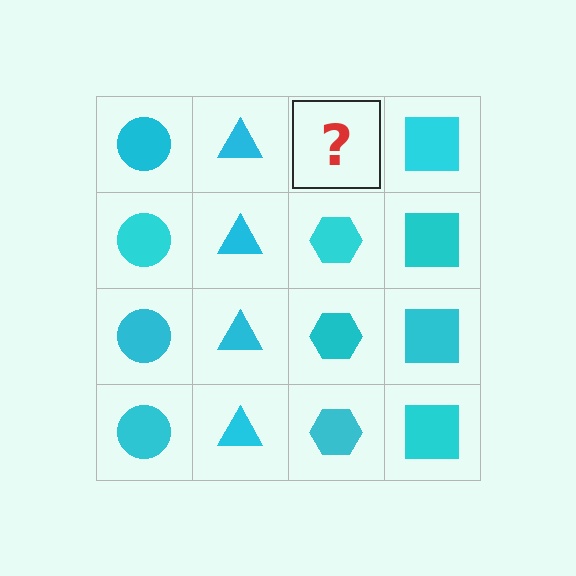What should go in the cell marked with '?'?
The missing cell should contain a cyan hexagon.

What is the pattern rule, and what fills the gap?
The rule is that each column has a consistent shape. The gap should be filled with a cyan hexagon.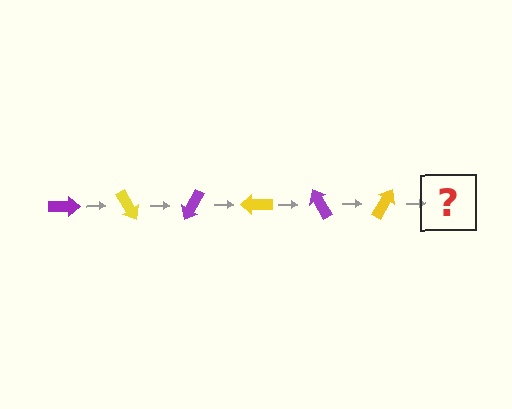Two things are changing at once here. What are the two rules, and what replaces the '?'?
The two rules are that it rotates 60 degrees each step and the color cycles through purple and yellow. The '?' should be a purple arrow, rotated 360 degrees from the start.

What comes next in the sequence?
The next element should be a purple arrow, rotated 360 degrees from the start.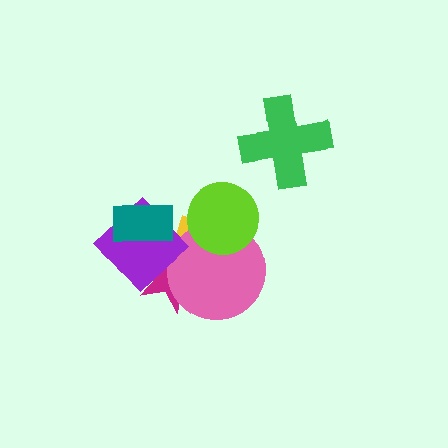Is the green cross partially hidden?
No, no other shape covers it.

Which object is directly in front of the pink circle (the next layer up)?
The purple diamond is directly in front of the pink circle.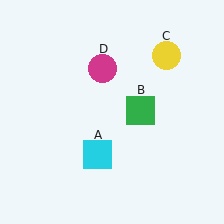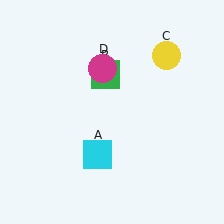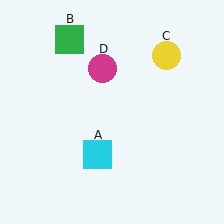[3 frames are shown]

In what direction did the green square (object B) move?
The green square (object B) moved up and to the left.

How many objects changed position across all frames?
1 object changed position: green square (object B).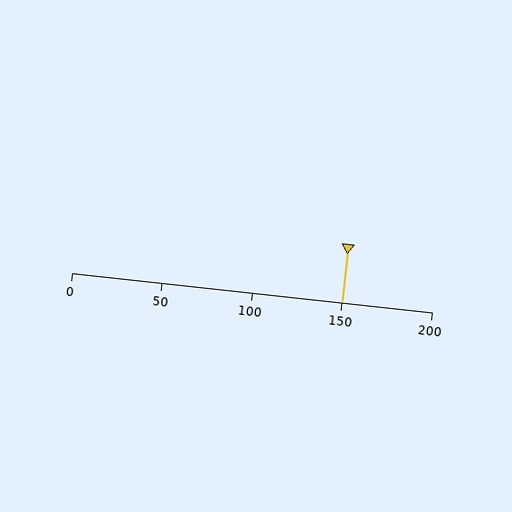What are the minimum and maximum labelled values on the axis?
The axis runs from 0 to 200.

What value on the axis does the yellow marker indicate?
The marker indicates approximately 150.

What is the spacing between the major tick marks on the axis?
The major ticks are spaced 50 apart.